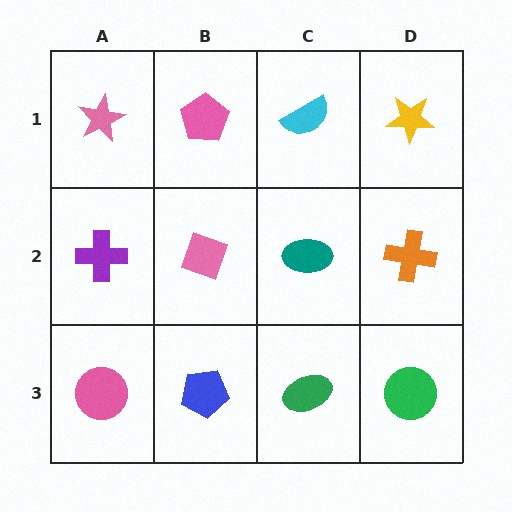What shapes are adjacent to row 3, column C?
A teal ellipse (row 2, column C), a blue pentagon (row 3, column B), a green circle (row 3, column D).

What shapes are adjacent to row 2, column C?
A cyan semicircle (row 1, column C), a green ellipse (row 3, column C), a pink diamond (row 2, column B), an orange cross (row 2, column D).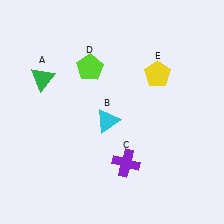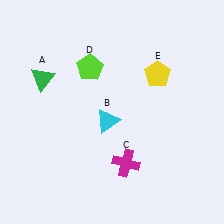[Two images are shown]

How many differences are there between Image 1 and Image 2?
There is 1 difference between the two images.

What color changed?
The cross (C) changed from purple in Image 1 to magenta in Image 2.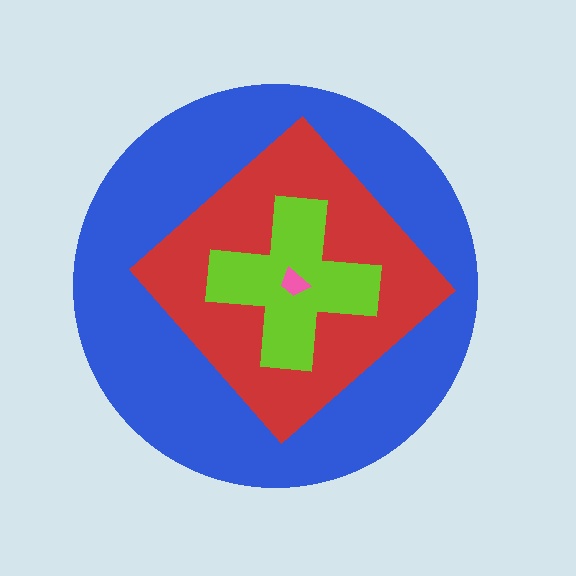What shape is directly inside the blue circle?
The red diamond.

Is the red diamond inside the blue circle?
Yes.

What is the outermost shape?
The blue circle.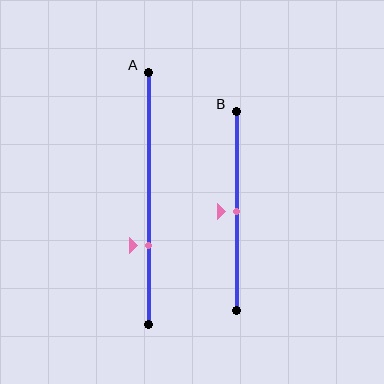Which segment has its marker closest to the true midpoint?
Segment B has its marker closest to the true midpoint.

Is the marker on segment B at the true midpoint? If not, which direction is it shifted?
Yes, the marker on segment B is at the true midpoint.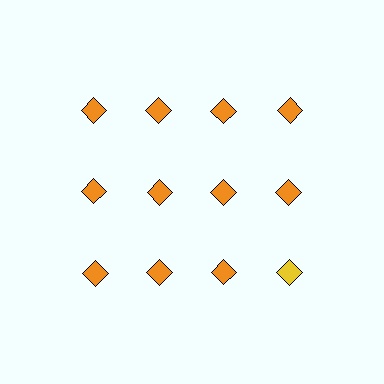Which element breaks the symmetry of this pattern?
The yellow diamond in the third row, second from right column breaks the symmetry. All other shapes are orange diamonds.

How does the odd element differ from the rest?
It has a different color: yellow instead of orange.